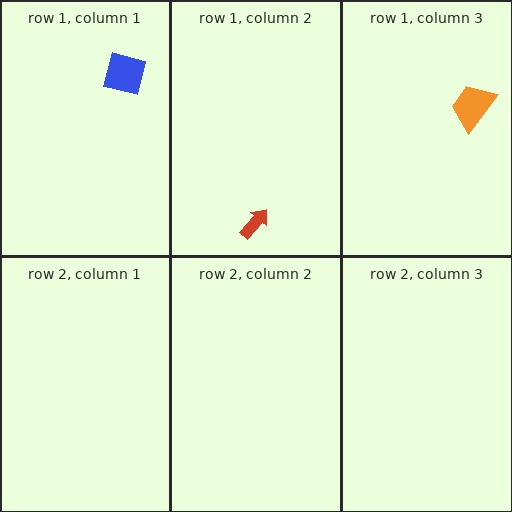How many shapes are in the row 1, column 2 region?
1.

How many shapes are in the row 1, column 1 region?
1.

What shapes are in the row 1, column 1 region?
The blue square.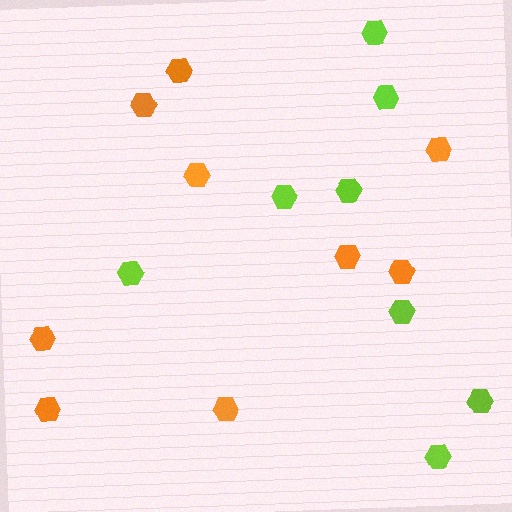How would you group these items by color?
There are 2 groups: one group of lime hexagons (8) and one group of orange hexagons (9).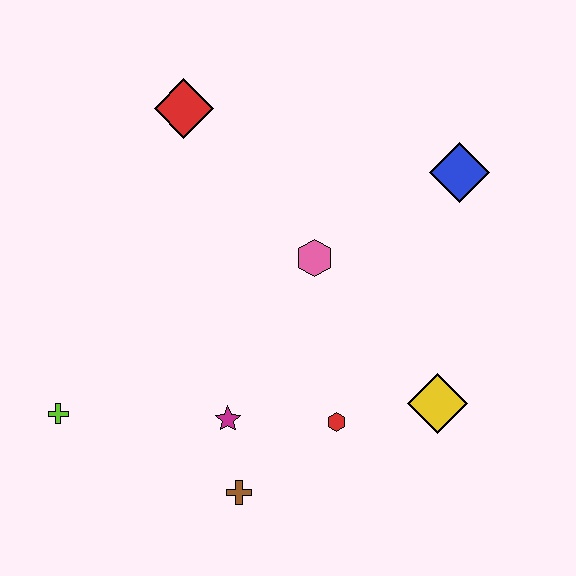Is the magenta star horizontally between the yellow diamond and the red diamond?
Yes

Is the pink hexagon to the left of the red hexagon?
Yes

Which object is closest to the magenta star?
The brown cross is closest to the magenta star.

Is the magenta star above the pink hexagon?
No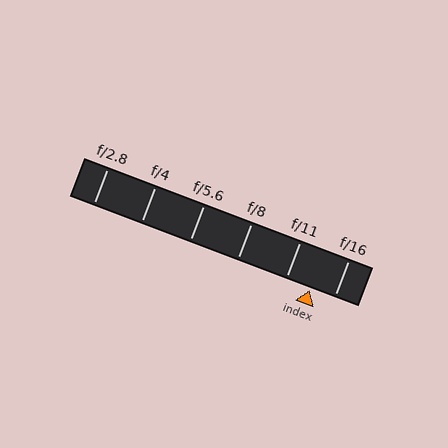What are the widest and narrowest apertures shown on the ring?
The widest aperture shown is f/2.8 and the narrowest is f/16.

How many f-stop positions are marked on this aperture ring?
There are 6 f-stop positions marked.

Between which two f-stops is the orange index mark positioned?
The index mark is between f/11 and f/16.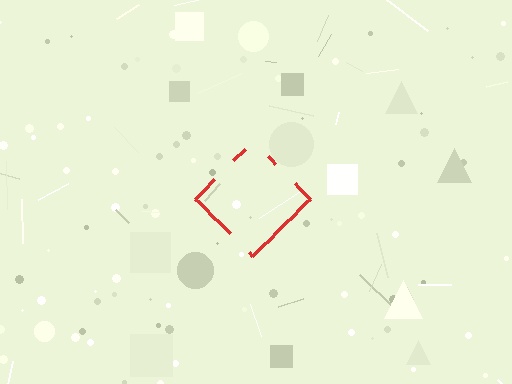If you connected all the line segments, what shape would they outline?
They would outline a diamond.